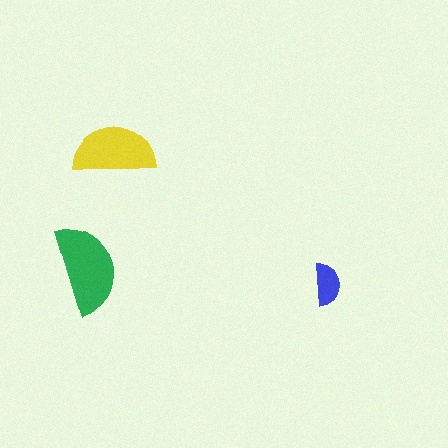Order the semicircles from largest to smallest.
the green one, the yellow one, the blue one.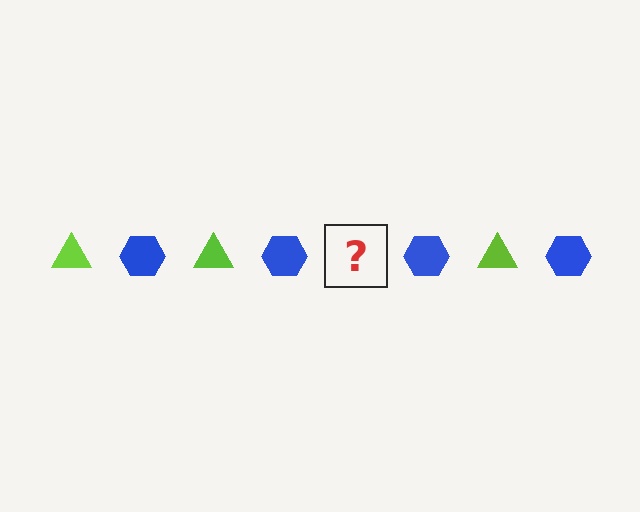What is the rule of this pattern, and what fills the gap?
The rule is that the pattern alternates between lime triangle and blue hexagon. The gap should be filled with a lime triangle.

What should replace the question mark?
The question mark should be replaced with a lime triangle.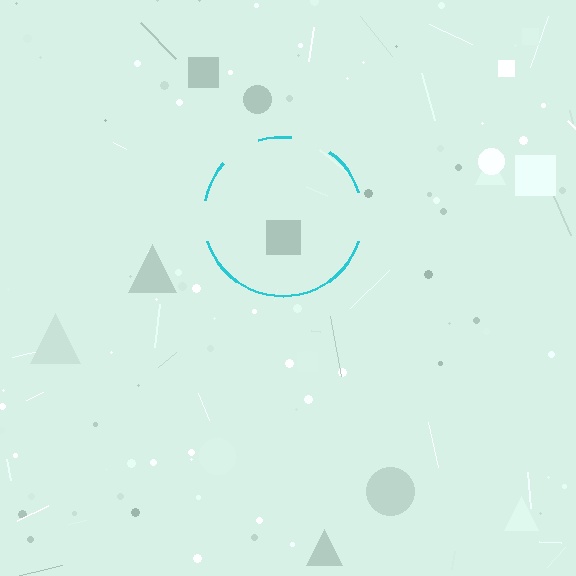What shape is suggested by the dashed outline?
The dashed outline suggests a circle.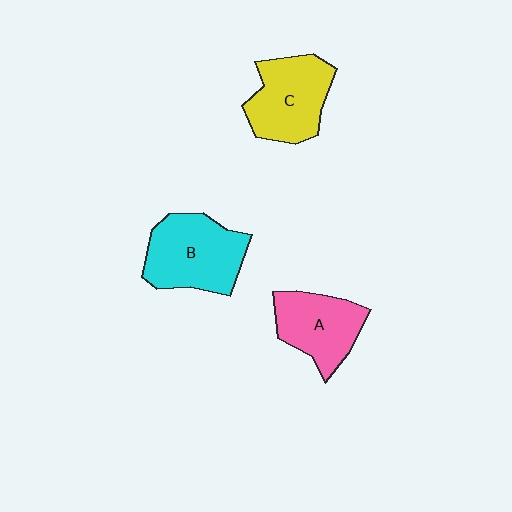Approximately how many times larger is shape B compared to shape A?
Approximately 1.3 times.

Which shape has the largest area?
Shape B (cyan).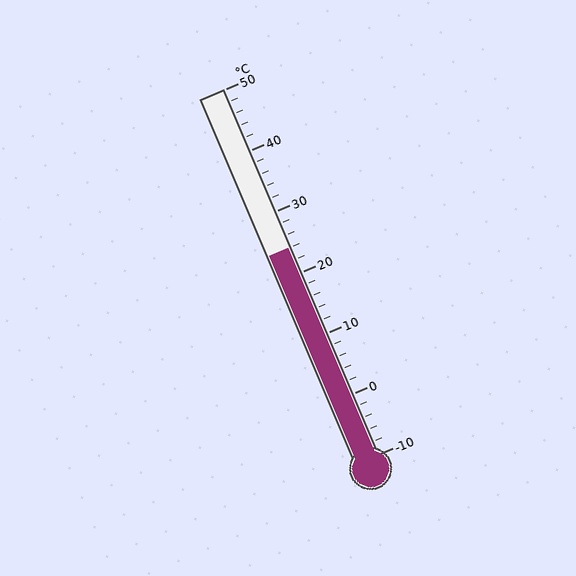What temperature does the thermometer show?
The thermometer shows approximately 24°C.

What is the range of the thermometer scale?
The thermometer scale ranges from -10°C to 50°C.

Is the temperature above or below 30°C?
The temperature is below 30°C.